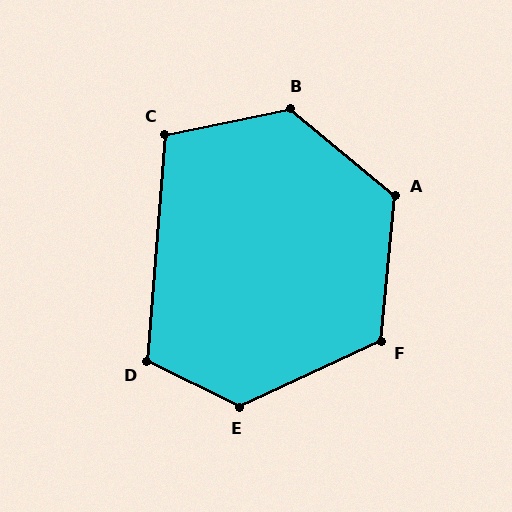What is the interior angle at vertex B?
Approximately 128 degrees (obtuse).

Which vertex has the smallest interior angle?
C, at approximately 107 degrees.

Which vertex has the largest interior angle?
E, at approximately 129 degrees.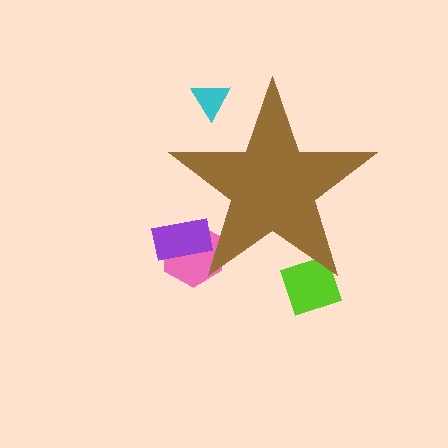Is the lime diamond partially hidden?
Yes, the lime diamond is partially hidden behind the brown star.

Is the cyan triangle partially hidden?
Yes, the cyan triangle is partially hidden behind the brown star.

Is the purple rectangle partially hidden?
Yes, the purple rectangle is partially hidden behind the brown star.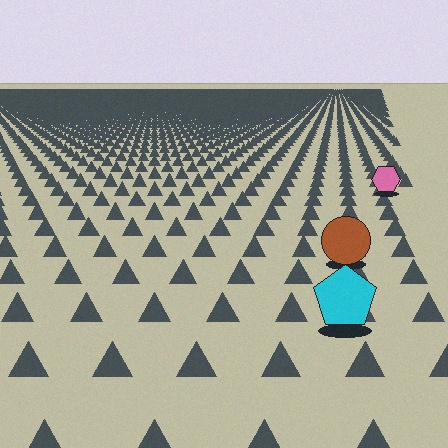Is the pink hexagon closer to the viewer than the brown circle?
No. The brown circle is closer — you can tell from the texture gradient: the ground texture is coarser near it.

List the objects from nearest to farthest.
From nearest to farthest: the cyan pentagon, the brown circle, the pink hexagon.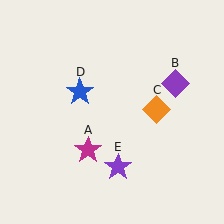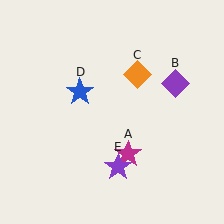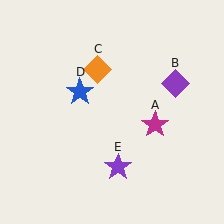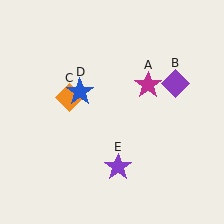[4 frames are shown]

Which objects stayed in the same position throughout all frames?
Purple diamond (object B) and blue star (object D) and purple star (object E) remained stationary.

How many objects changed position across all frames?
2 objects changed position: magenta star (object A), orange diamond (object C).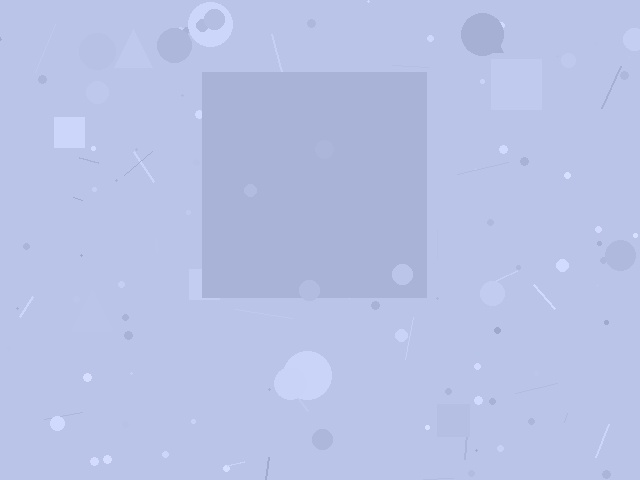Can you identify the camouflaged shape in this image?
The camouflaged shape is a square.